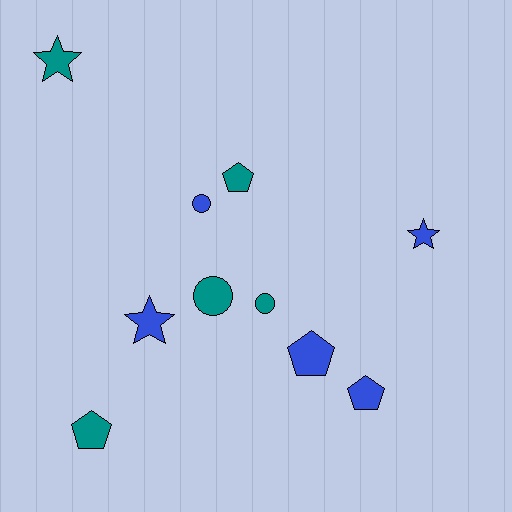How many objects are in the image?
There are 10 objects.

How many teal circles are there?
There are 2 teal circles.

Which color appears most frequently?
Teal, with 5 objects.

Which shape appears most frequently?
Pentagon, with 4 objects.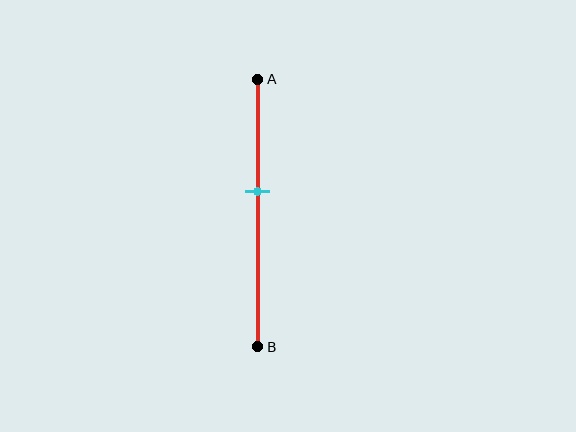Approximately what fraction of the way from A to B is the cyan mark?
The cyan mark is approximately 40% of the way from A to B.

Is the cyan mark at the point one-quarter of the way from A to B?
No, the mark is at about 40% from A, not at the 25% one-quarter point.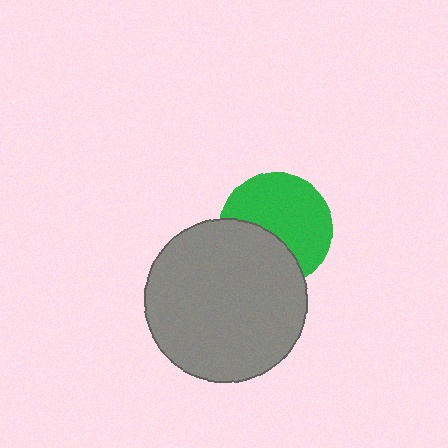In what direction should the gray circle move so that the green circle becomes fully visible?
The gray circle should move down. That is the shortest direction to clear the overlap and leave the green circle fully visible.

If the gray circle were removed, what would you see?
You would see the complete green circle.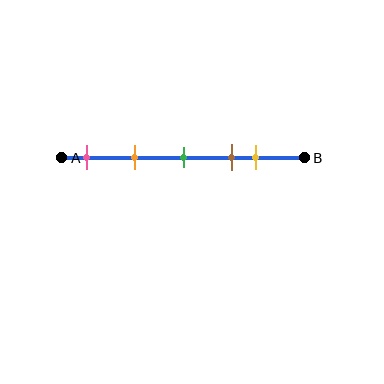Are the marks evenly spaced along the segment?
No, the marks are not evenly spaced.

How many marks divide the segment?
There are 5 marks dividing the segment.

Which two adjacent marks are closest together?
The brown and yellow marks are the closest adjacent pair.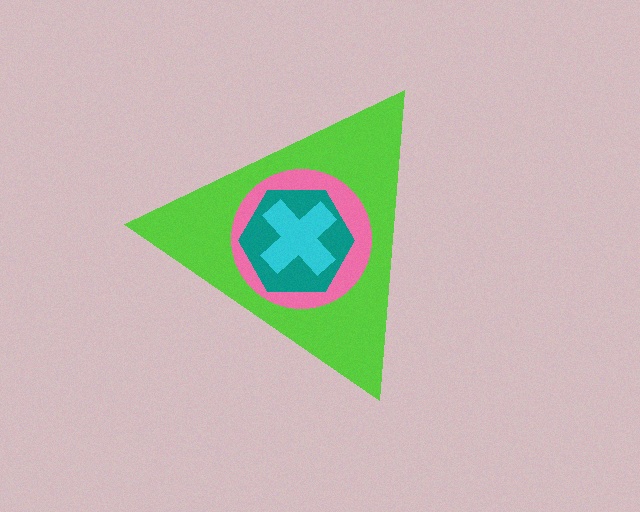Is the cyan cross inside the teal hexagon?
Yes.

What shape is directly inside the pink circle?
The teal hexagon.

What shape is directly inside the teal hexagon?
The cyan cross.